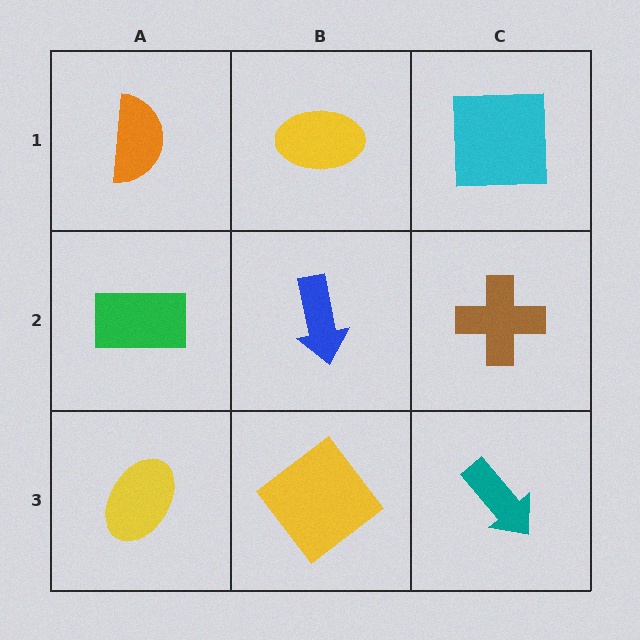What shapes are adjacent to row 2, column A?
An orange semicircle (row 1, column A), a yellow ellipse (row 3, column A), a blue arrow (row 2, column B).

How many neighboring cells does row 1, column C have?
2.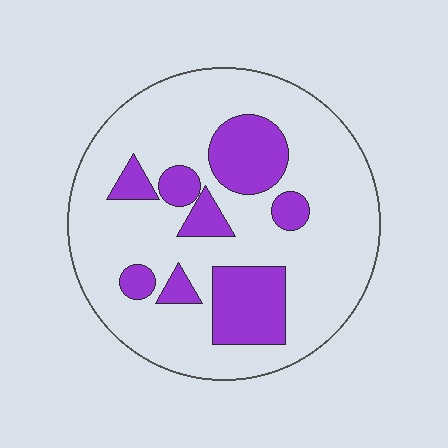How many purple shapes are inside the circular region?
8.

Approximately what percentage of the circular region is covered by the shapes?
Approximately 25%.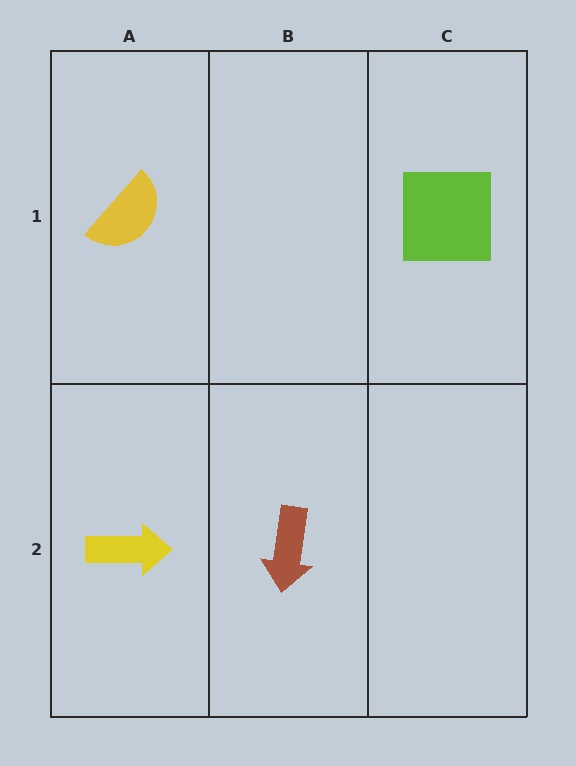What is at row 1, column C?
A lime square.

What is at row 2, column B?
A brown arrow.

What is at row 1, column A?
A yellow semicircle.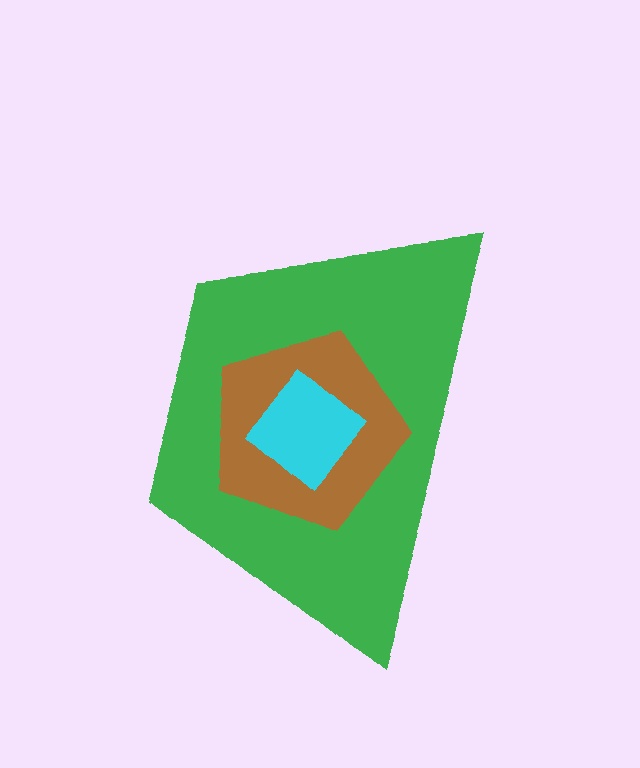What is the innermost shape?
The cyan diamond.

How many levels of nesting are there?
3.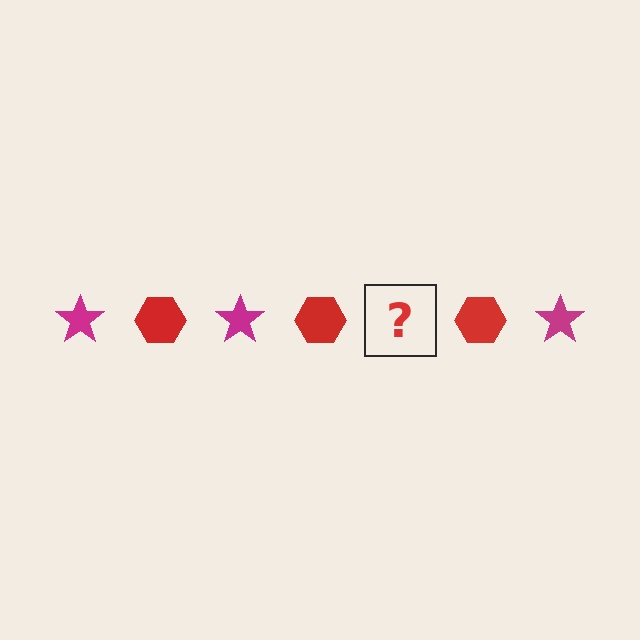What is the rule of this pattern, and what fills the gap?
The rule is that the pattern alternates between magenta star and red hexagon. The gap should be filled with a magenta star.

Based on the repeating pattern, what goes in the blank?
The blank should be a magenta star.